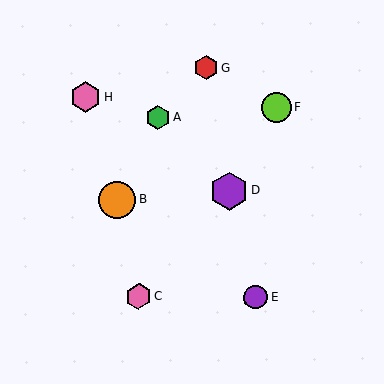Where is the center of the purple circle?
The center of the purple circle is at (256, 297).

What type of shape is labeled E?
Shape E is a purple circle.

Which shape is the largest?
The purple hexagon (labeled D) is the largest.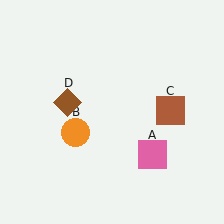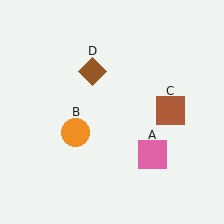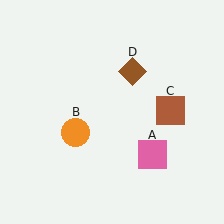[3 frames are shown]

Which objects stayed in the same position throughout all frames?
Pink square (object A) and orange circle (object B) and brown square (object C) remained stationary.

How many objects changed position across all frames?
1 object changed position: brown diamond (object D).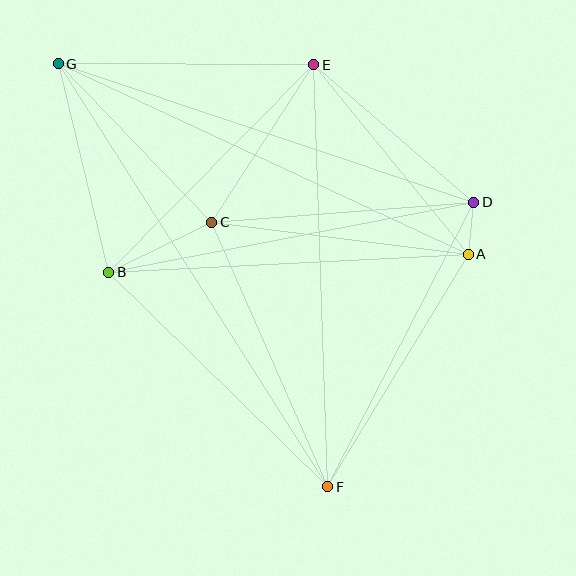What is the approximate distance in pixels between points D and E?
The distance between D and E is approximately 211 pixels.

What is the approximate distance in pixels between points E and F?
The distance between E and F is approximately 422 pixels.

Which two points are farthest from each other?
Points F and G are farthest from each other.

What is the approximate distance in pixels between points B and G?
The distance between B and G is approximately 215 pixels.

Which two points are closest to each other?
Points A and D are closest to each other.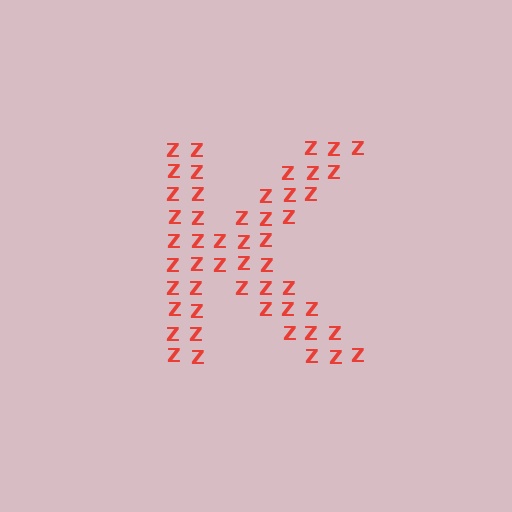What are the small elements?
The small elements are letter Z's.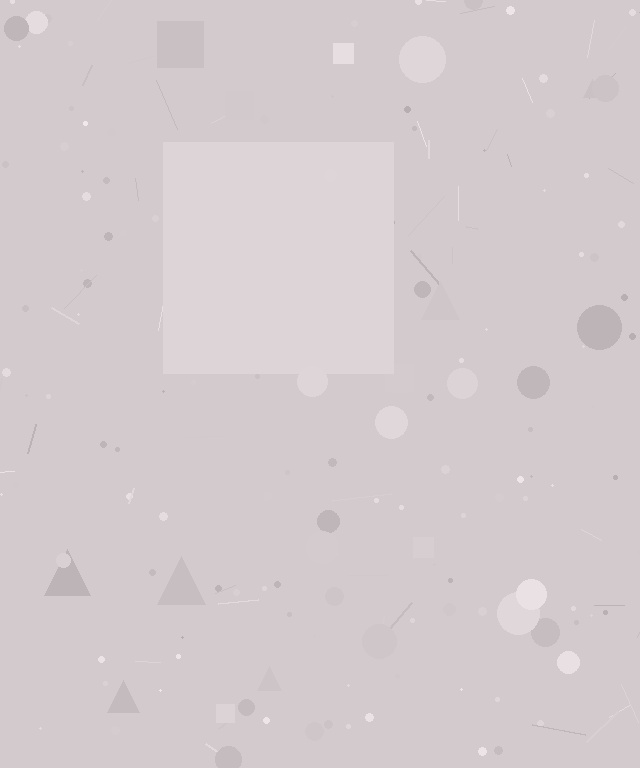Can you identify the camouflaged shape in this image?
The camouflaged shape is a square.